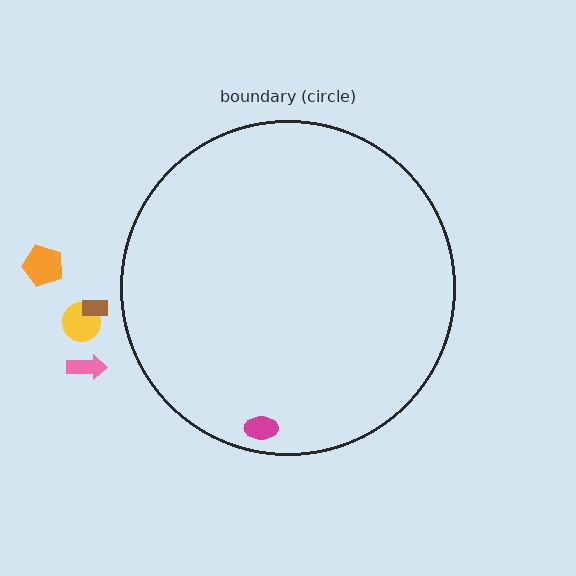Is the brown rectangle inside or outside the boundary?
Outside.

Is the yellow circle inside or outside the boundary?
Outside.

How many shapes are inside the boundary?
1 inside, 4 outside.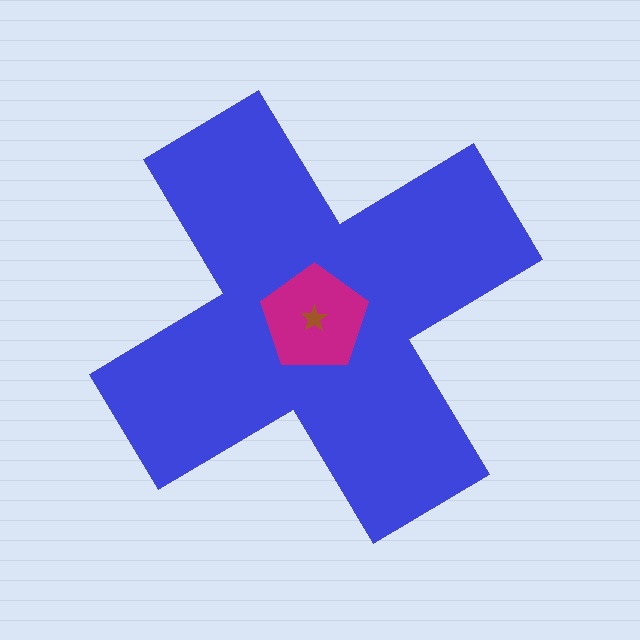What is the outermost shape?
The blue cross.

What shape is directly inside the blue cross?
The magenta pentagon.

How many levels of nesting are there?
3.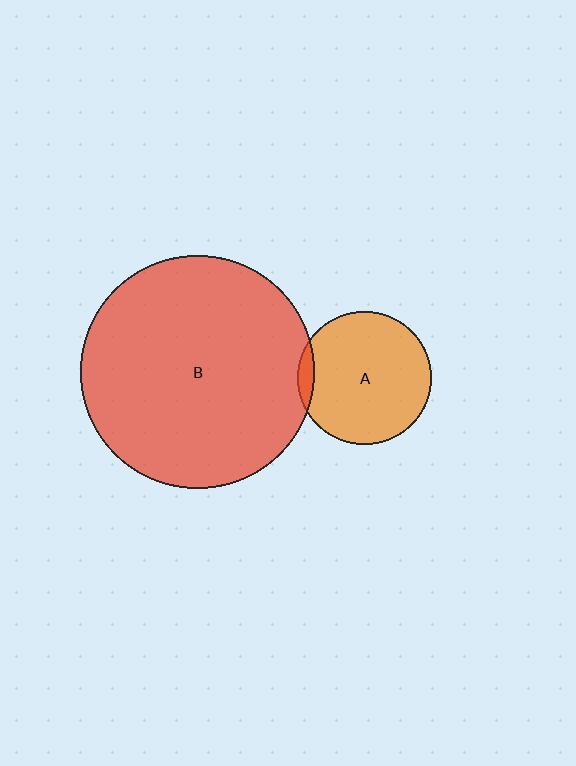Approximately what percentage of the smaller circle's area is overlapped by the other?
Approximately 5%.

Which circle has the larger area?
Circle B (red).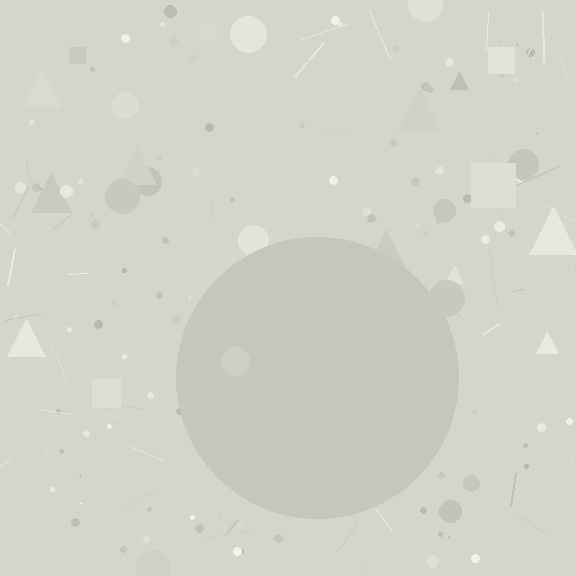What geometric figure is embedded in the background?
A circle is embedded in the background.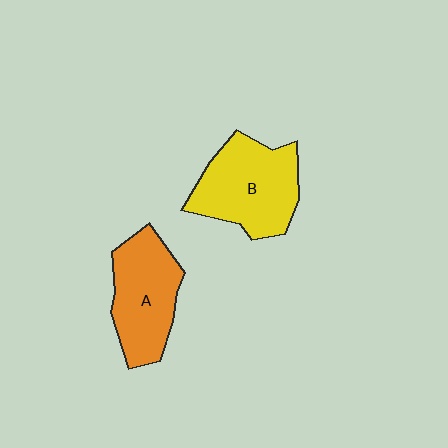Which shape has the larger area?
Shape B (yellow).